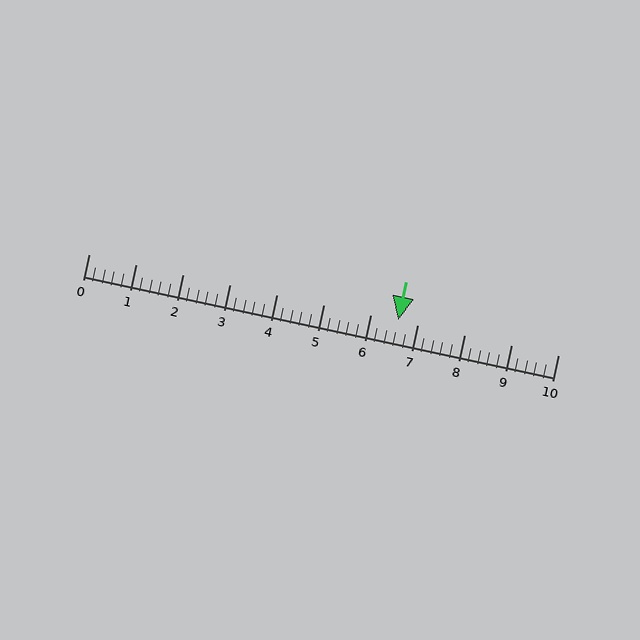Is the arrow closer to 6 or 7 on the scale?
The arrow is closer to 7.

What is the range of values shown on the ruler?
The ruler shows values from 0 to 10.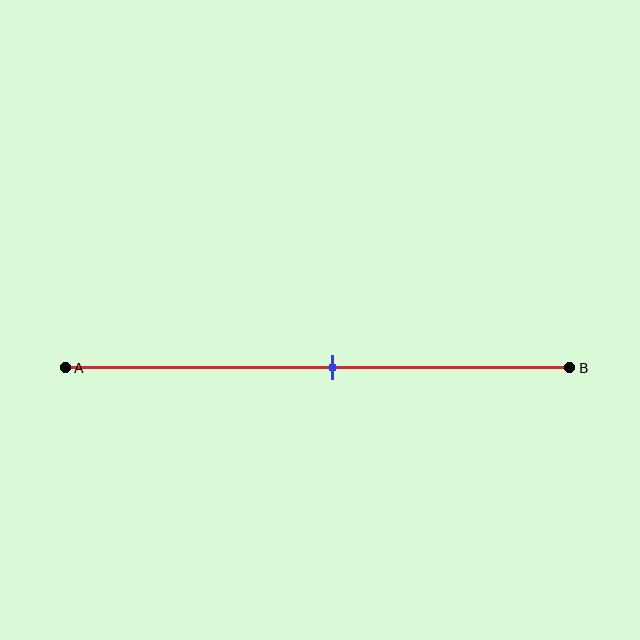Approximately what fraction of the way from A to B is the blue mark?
The blue mark is approximately 55% of the way from A to B.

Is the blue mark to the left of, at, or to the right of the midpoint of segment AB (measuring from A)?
The blue mark is approximately at the midpoint of segment AB.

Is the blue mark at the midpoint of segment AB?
Yes, the mark is approximately at the midpoint.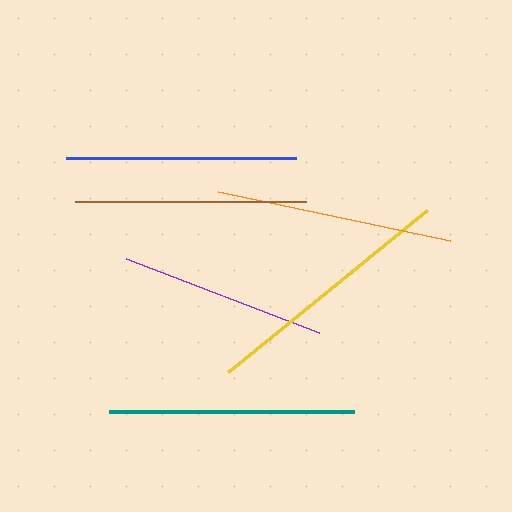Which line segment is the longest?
The yellow line is the longest at approximately 257 pixels.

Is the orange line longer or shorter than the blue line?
The orange line is longer than the blue line.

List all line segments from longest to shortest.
From longest to shortest: yellow, teal, orange, brown, blue, purple.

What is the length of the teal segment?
The teal segment is approximately 245 pixels long.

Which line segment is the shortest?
The purple line is the shortest at approximately 207 pixels.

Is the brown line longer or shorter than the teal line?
The teal line is longer than the brown line.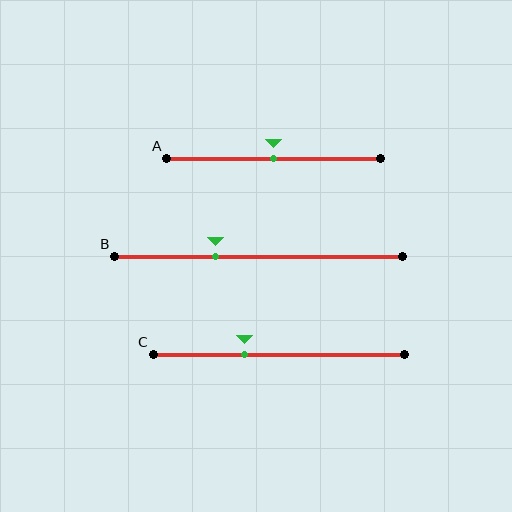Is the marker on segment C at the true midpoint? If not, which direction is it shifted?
No, the marker on segment C is shifted to the left by about 14% of the segment length.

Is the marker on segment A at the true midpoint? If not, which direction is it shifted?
Yes, the marker on segment A is at the true midpoint.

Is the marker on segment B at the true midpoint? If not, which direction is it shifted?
No, the marker on segment B is shifted to the left by about 15% of the segment length.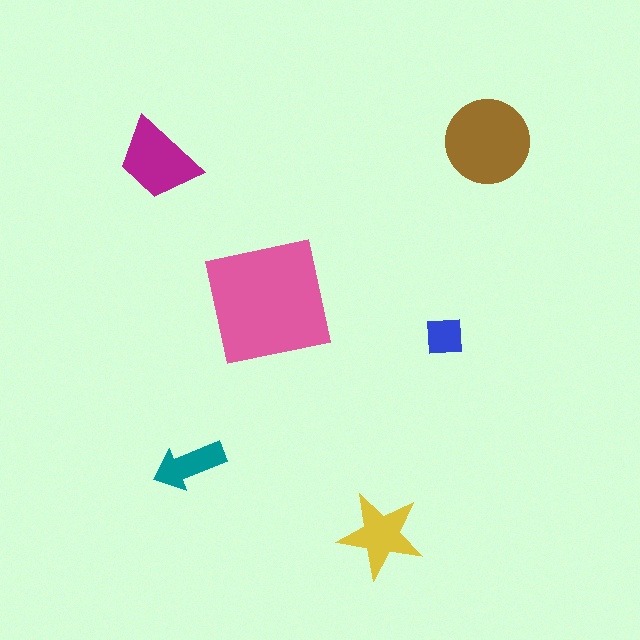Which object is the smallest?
The blue square.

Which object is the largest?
The pink square.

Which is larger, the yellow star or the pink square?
The pink square.